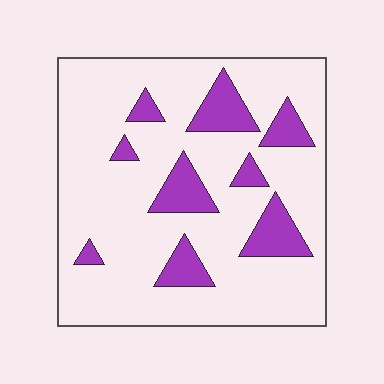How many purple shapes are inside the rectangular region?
9.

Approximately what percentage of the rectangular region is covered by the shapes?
Approximately 20%.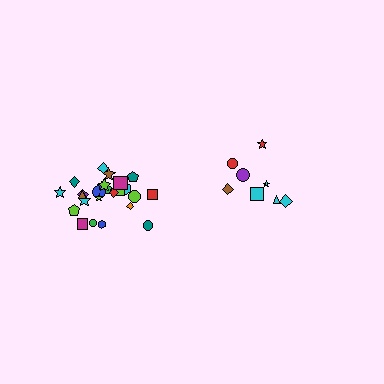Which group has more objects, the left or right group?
The left group.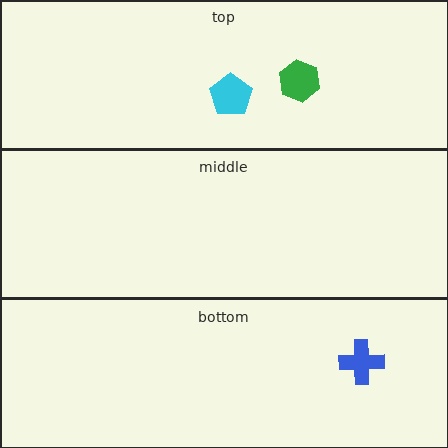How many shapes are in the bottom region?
1.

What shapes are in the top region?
The green hexagon, the cyan pentagon.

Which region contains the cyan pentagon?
The top region.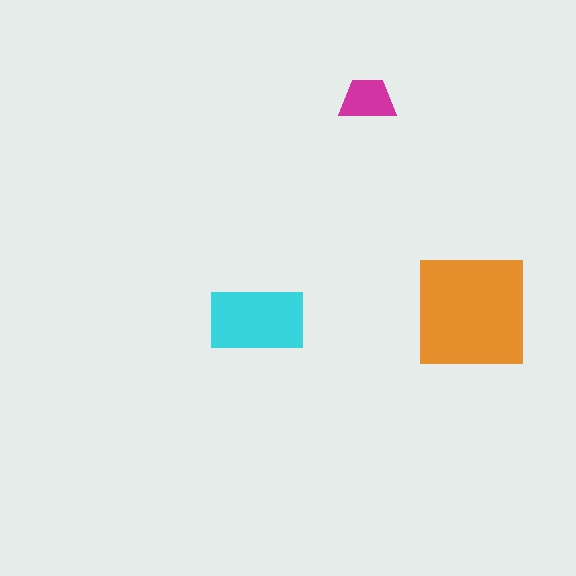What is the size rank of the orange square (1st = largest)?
1st.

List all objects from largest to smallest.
The orange square, the cyan rectangle, the magenta trapezoid.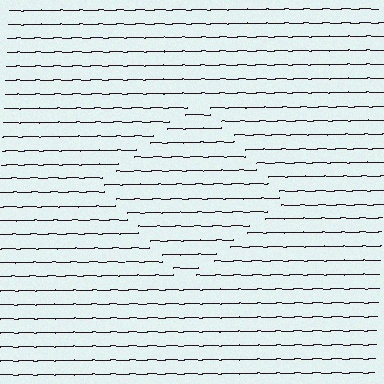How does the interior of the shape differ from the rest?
The interior of the shape contains the same grating, shifted by half a period — the contour is defined by the phase discontinuity where line-ends from the inner and outer gratings abut.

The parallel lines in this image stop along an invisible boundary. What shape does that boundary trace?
An illusory square. The interior of the shape contains the same grating, shifted by half a period — the contour is defined by the phase discontinuity where line-ends from the inner and outer gratings abut.